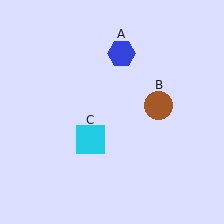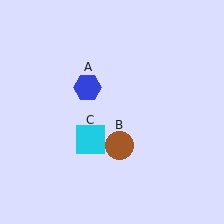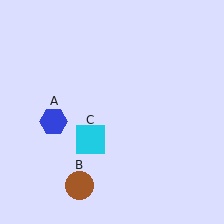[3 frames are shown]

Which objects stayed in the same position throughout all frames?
Cyan square (object C) remained stationary.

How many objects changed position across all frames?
2 objects changed position: blue hexagon (object A), brown circle (object B).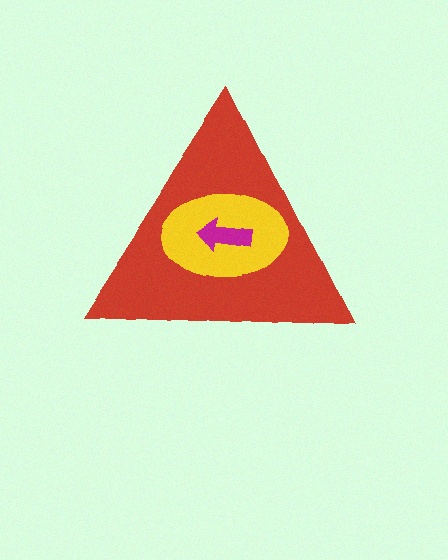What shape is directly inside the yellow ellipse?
The magenta arrow.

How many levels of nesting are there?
3.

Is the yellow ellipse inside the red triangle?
Yes.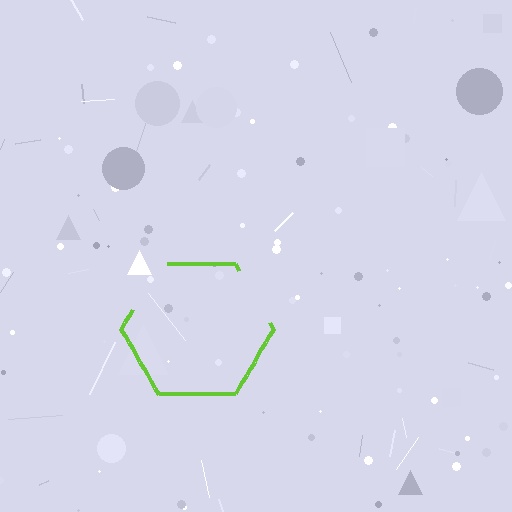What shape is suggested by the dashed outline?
The dashed outline suggests a hexagon.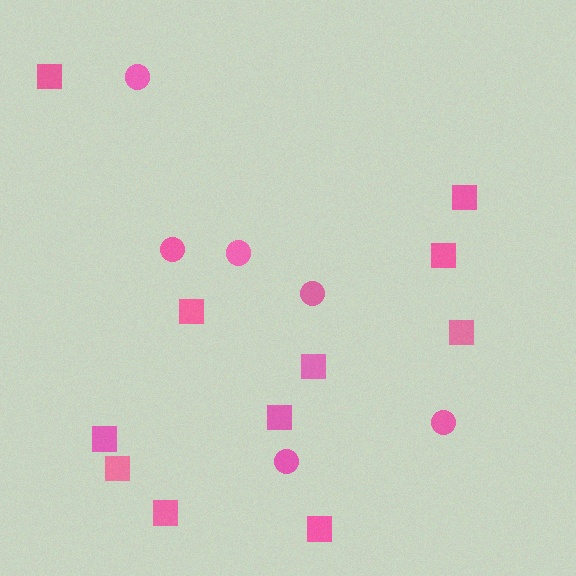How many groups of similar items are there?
There are 2 groups: one group of squares (11) and one group of circles (6).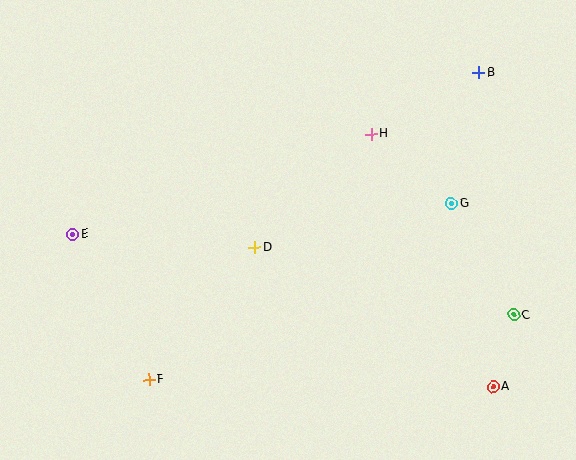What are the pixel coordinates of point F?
Point F is at (149, 380).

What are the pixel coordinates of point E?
Point E is at (73, 234).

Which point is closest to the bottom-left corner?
Point F is closest to the bottom-left corner.